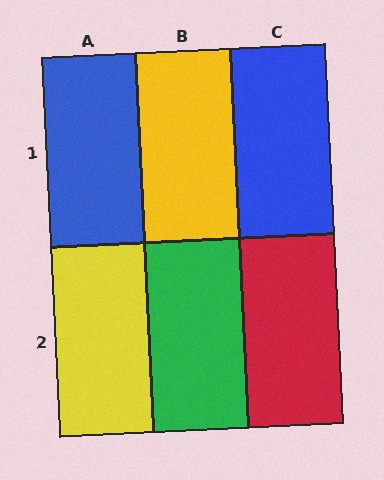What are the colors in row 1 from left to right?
Blue, yellow, blue.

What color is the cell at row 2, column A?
Yellow.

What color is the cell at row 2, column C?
Red.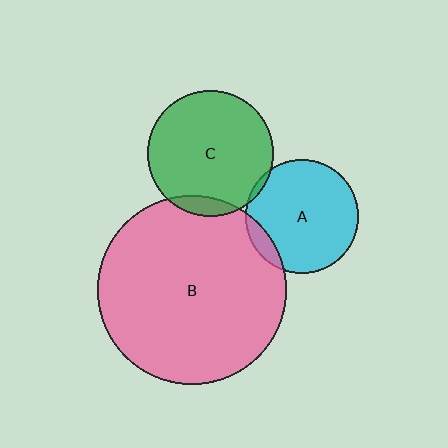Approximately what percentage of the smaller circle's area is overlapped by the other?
Approximately 10%.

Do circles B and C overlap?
Yes.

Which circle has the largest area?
Circle B (pink).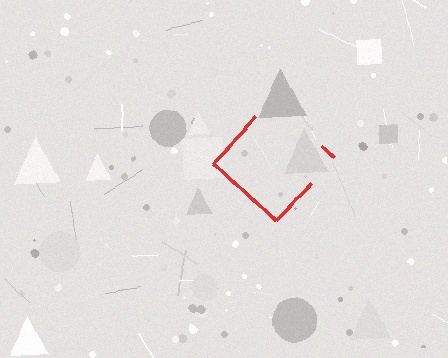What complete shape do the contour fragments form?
The contour fragments form a diamond.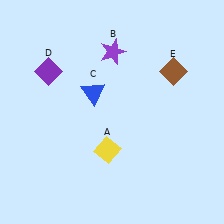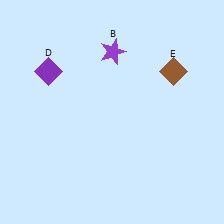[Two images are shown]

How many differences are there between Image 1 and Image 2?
There are 2 differences between the two images.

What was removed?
The yellow diamond (A), the blue triangle (C) were removed in Image 2.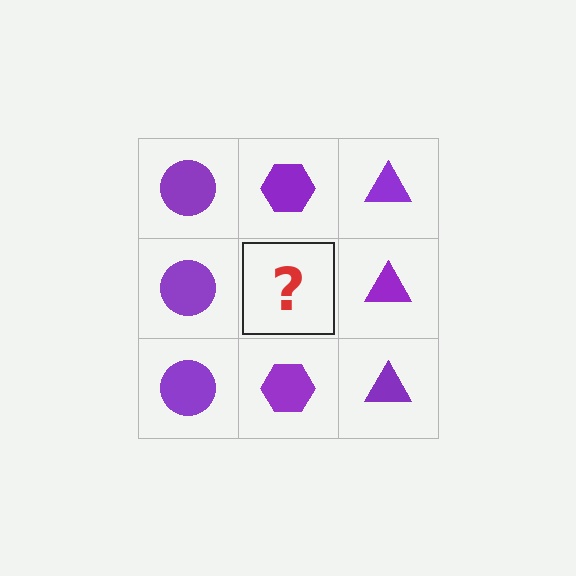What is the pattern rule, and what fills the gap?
The rule is that each column has a consistent shape. The gap should be filled with a purple hexagon.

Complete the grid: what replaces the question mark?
The question mark should be replaced with a purple hexagon.